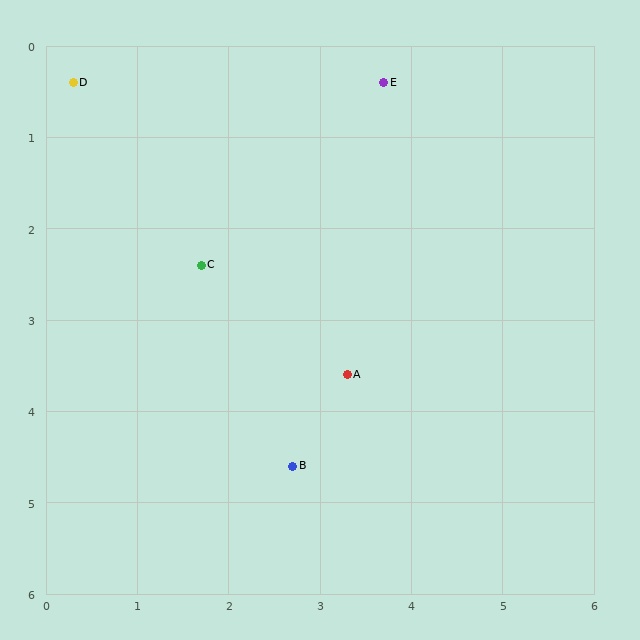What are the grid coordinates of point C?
Point C is at approximately (1.7, 2.4).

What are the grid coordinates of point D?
Point D is at approximately (0.3, 0.4).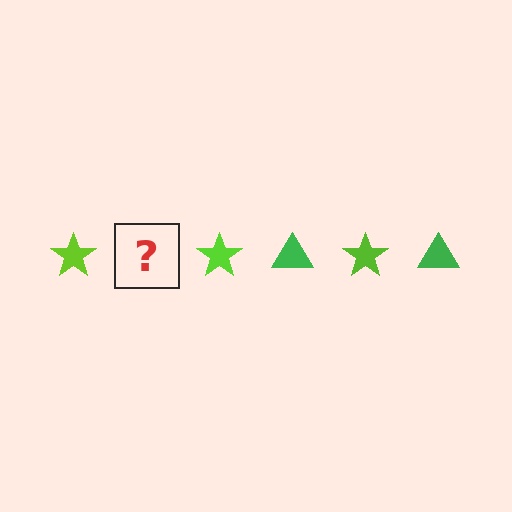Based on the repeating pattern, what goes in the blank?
The blank should be a green triangle.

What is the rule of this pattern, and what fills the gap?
The rule is that the pattern alternates between lime star and green triangle. The gap should be filled with a green triangle.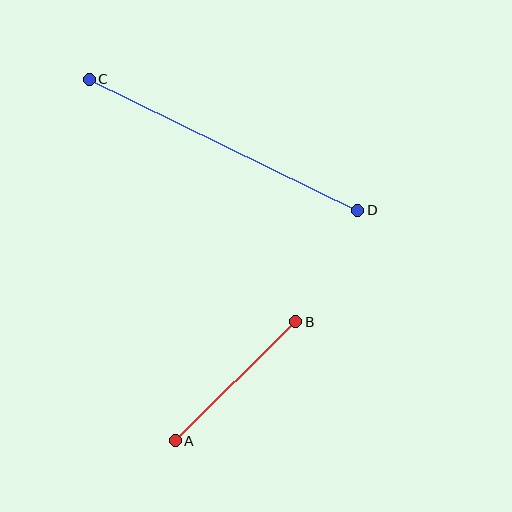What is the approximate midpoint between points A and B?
The midpoint is at approximately (235, 381) pixels.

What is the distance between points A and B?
The distance is approximately 169 pixels.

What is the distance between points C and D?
The distance is approximately 299 pixels.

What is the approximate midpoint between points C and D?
The midpoint is at approximately (224, 145) pixels.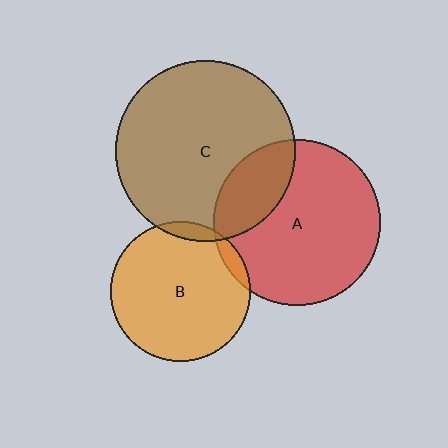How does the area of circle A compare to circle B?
Approximately 1.4 times.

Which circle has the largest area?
Circle C (brown).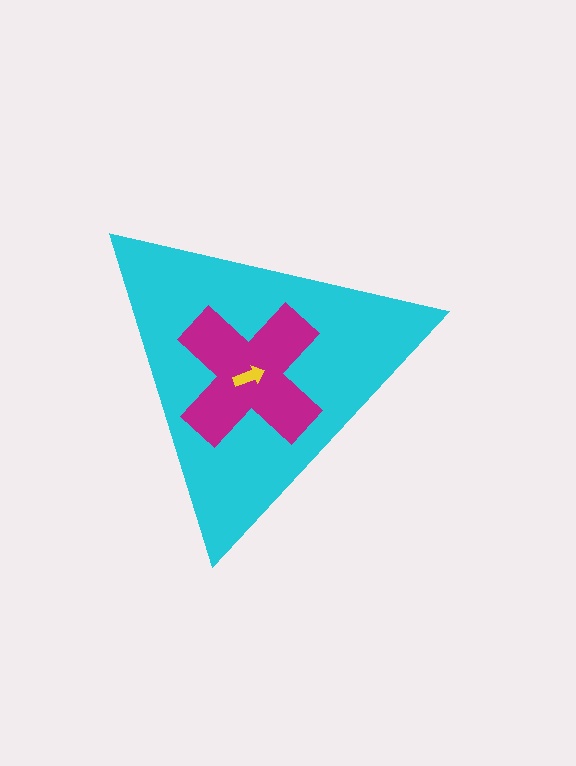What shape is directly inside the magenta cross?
The yellow arrow.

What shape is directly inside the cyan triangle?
The magenta cross.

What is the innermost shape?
The yellow arrow.